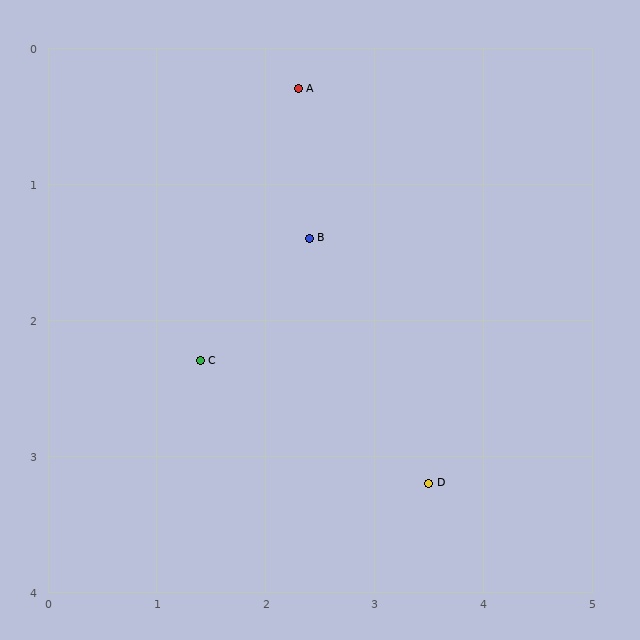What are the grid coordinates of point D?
Point D is at approximately (3.5, 3.2).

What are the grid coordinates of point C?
Point C is at approximately (1.4, 2.3).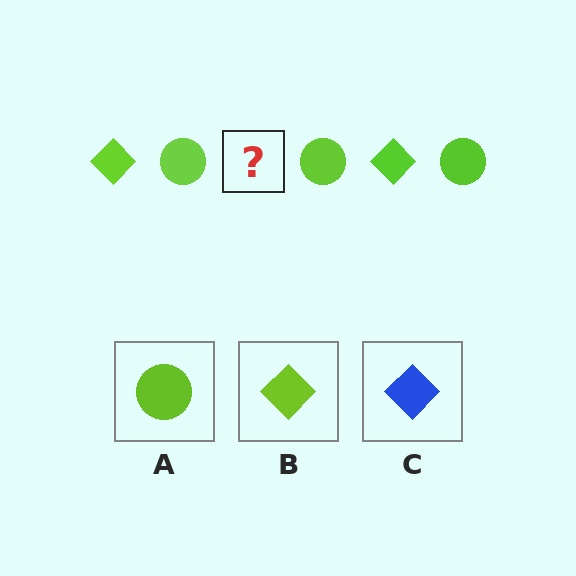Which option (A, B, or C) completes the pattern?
B.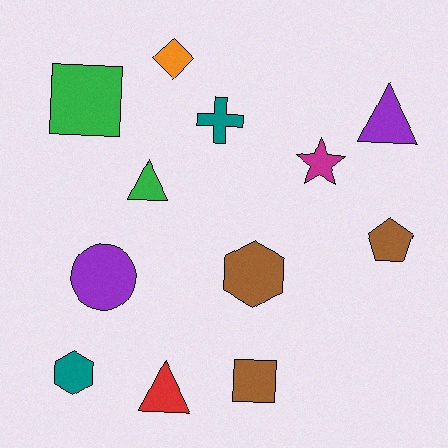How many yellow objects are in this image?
There are no yellow objects.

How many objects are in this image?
There are 12 objects.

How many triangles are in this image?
There are 3 triangles.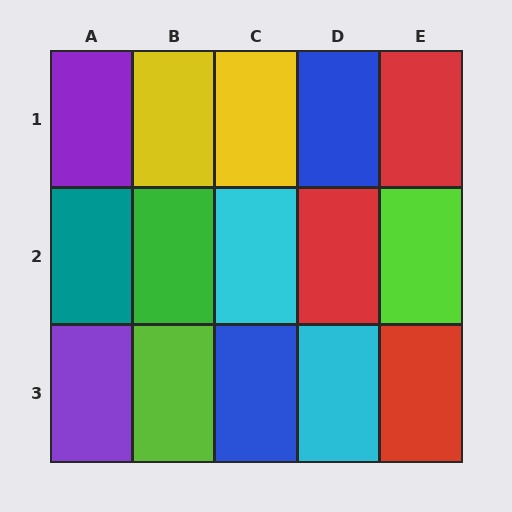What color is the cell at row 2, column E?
Lime.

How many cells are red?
3 cells are red.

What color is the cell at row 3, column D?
Cyan.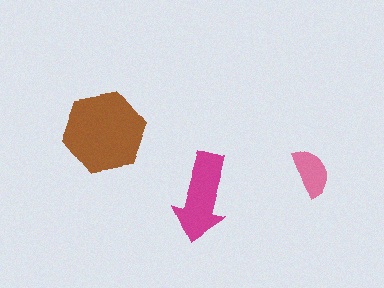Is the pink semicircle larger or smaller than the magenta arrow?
Smaller.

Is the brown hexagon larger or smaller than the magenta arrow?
Larger.